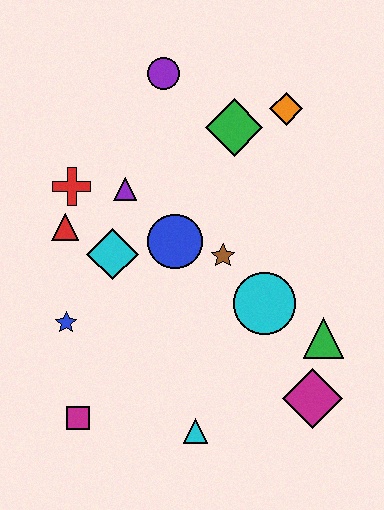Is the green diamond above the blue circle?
Yes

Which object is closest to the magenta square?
The blue star is closest to the magenta square.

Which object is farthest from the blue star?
The orange diamond is farthest from the blue star.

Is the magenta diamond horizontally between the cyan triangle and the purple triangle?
No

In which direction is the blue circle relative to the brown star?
The blue circle is to the left of the brown star.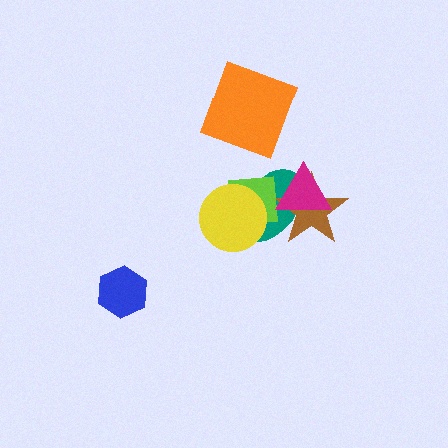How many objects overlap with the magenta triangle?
3 objects overlap with the magenta triangle.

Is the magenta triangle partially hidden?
No, no other shape covers it.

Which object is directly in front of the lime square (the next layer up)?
The yellow circle is directly in front of the lime square.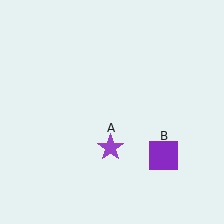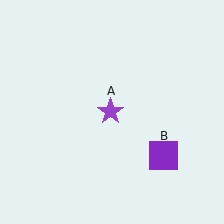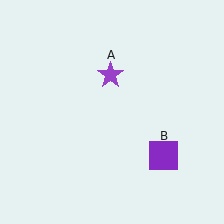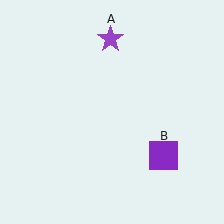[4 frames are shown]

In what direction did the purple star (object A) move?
The purple star (object A) moved up.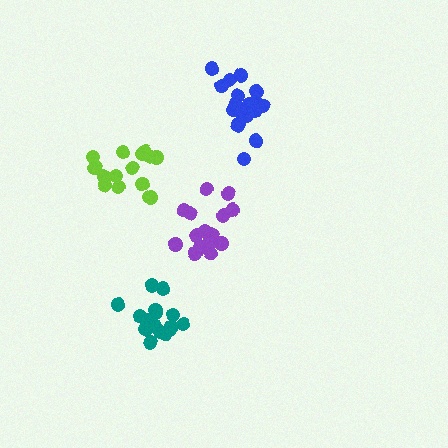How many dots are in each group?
Group 1: 15 dots, Group 2: 16 dots, Group 3: 16 dots, Group 4: 19 dots (66 total).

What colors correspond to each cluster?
The clusters are colored: lime, purple, teal, blue.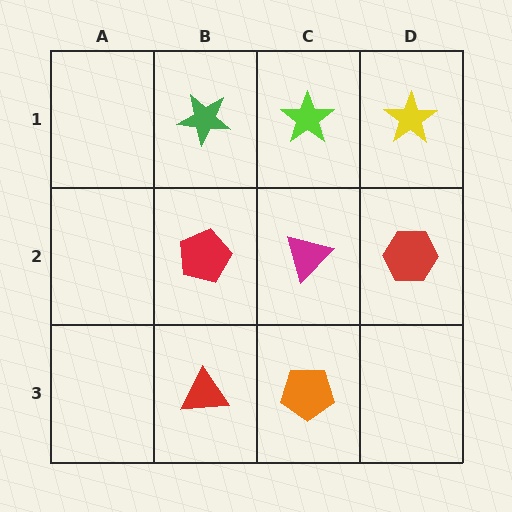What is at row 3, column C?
An orange pentagon.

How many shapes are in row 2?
3 shapes.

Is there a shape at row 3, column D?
No, that cell is empty.